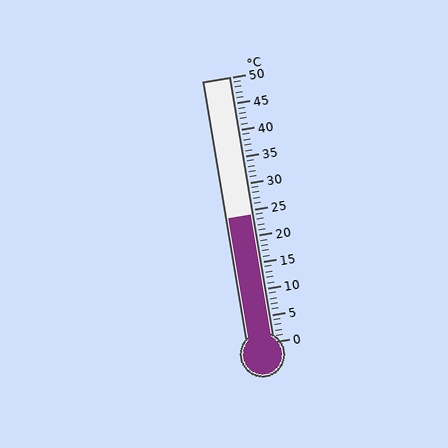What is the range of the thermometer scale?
The thermometer scale ranges from 0°C to 50°C.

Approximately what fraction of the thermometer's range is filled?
The thermometer is filled to approximately 50% of its range.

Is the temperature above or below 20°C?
The temperature is above 20°C.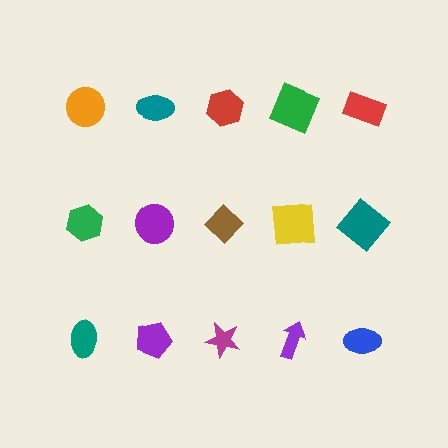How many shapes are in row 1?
5 shapes.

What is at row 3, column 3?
A magenta star.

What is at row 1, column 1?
An orange circle.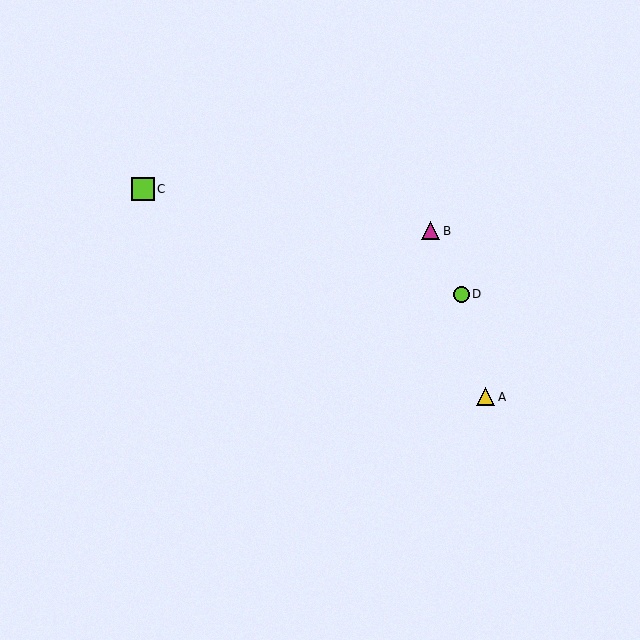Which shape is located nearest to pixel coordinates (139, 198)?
The lime square (labeled C) at (143, 189) is nearest to that location.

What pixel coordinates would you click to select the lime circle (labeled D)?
Click at (461, 294) to select the lime circle D.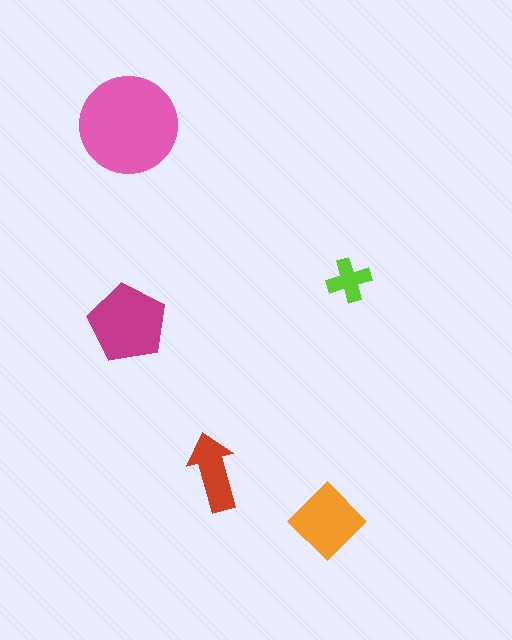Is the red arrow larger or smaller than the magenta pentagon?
Smaller.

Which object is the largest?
The pink circle.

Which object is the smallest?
The lime cross.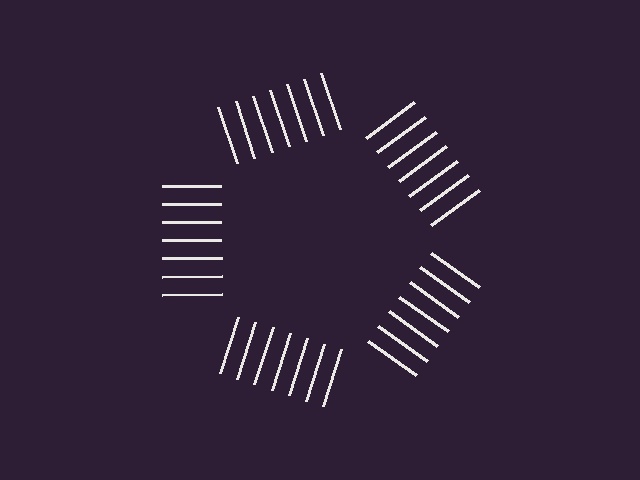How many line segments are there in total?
35 — 7 along each of the 5 edges.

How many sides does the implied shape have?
5 sides — the line-ends trace a pentagon.